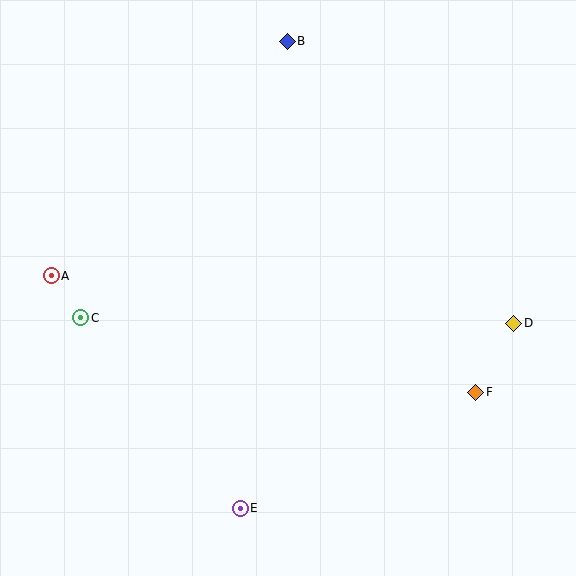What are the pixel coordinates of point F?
Point F is at (476, 392).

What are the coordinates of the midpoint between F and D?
The midpoint between F and D is at (495, 358).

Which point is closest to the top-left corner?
Point A is closest to the top-left corner.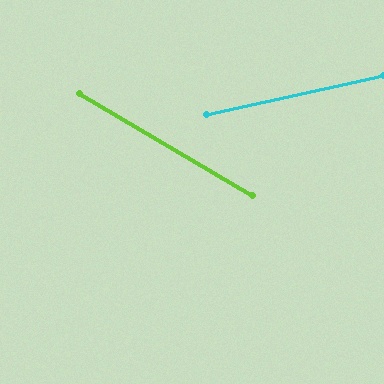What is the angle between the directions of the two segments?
Approximately 43 degrees.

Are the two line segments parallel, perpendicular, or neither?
Neither parallel nor perpendicular — they differ by about 43°.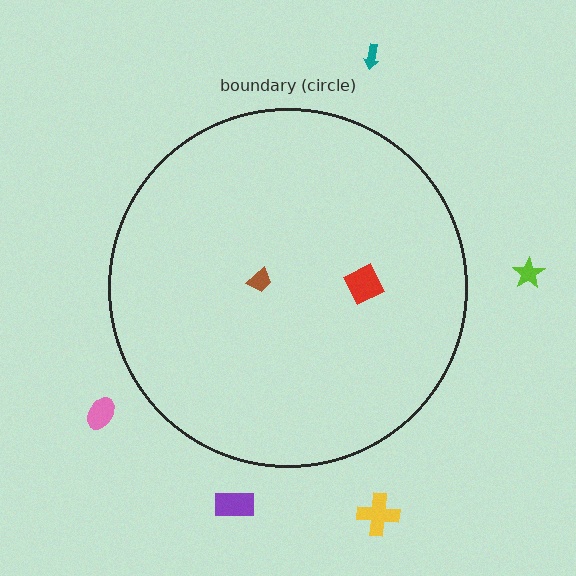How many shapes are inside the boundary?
2 inside, 5 outside.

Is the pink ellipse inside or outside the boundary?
Outside.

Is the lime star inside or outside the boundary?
Outside.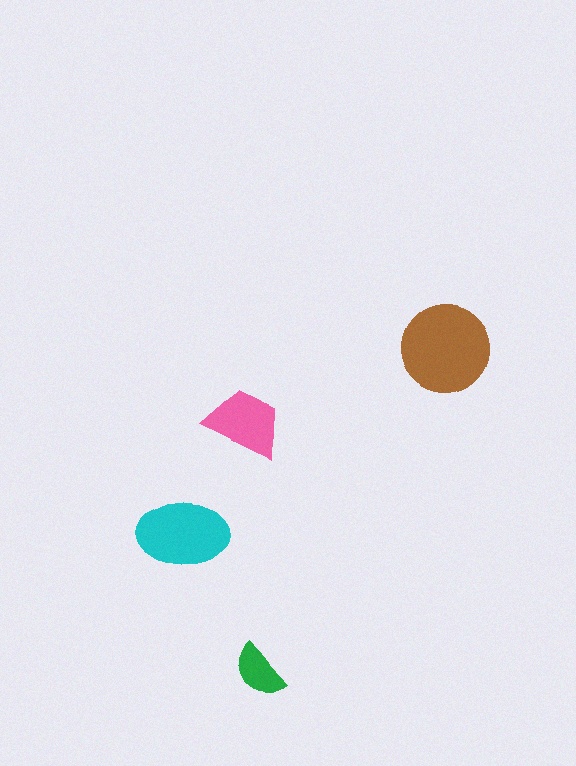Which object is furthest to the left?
The cyan ellipse is leftmost.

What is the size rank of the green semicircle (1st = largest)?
4th.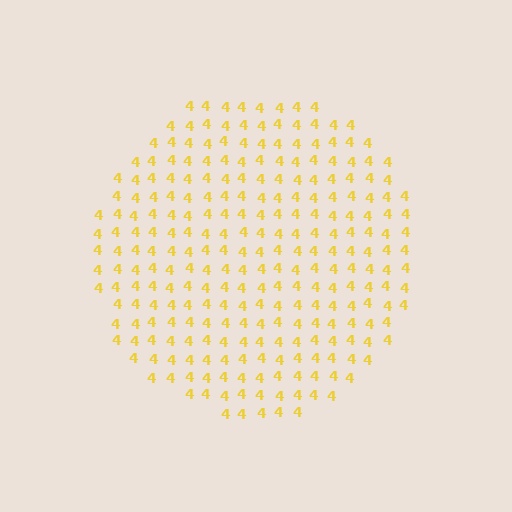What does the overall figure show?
The overall figure shows a circle.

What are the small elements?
The small elements are digit 4's.